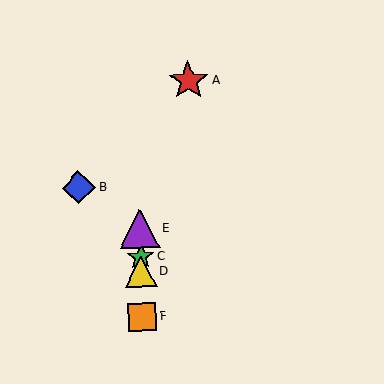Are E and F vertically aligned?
Yes, both are at x≈140.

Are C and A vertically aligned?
No, C is at x≈140 and A is at x≈188.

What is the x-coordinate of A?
Object A is at x≈188.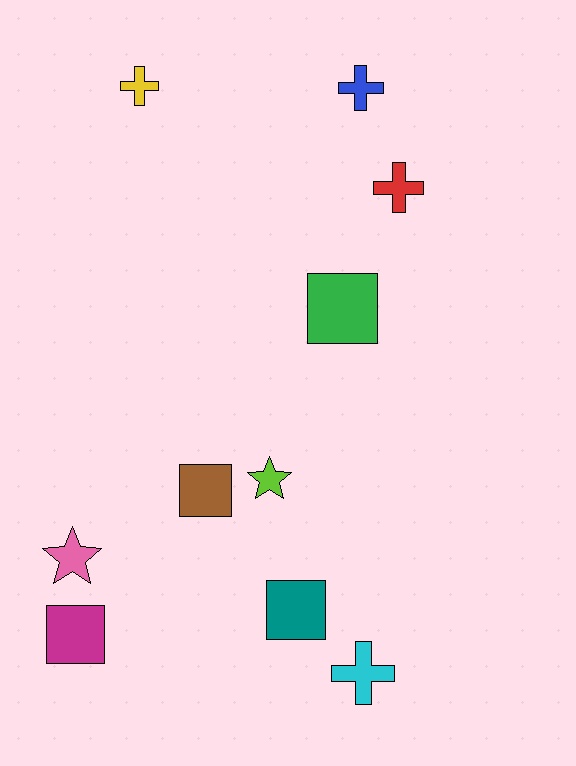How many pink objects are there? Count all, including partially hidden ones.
There is 1 pink object.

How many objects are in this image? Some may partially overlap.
There are 10 objects.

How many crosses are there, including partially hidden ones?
There are 4 crosses.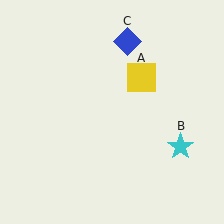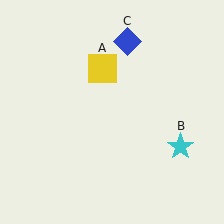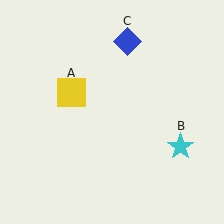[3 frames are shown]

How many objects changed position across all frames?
1 object changed position: yellow square (object A).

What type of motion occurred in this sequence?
The yellow square (object A) rotated counterclockwise around the center of the scene.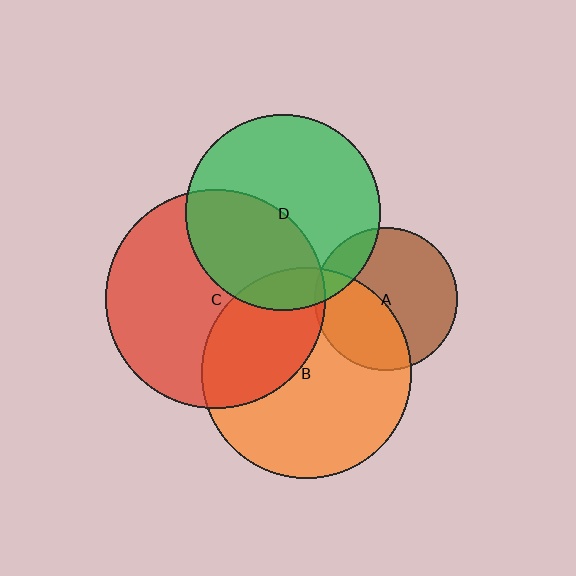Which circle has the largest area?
Circle C (red).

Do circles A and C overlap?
Yes.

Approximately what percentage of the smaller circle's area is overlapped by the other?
Approximately 5%.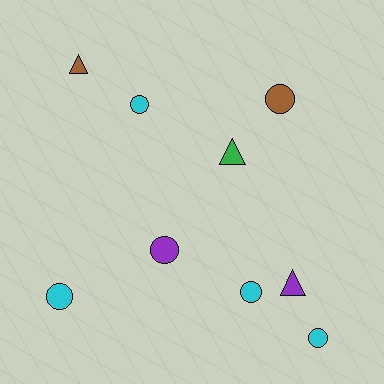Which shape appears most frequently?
Circle, with 6 objects.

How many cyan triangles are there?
There are no cyan triangles.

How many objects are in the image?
There are 9 objects.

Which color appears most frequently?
Cyan, with 4 objects.